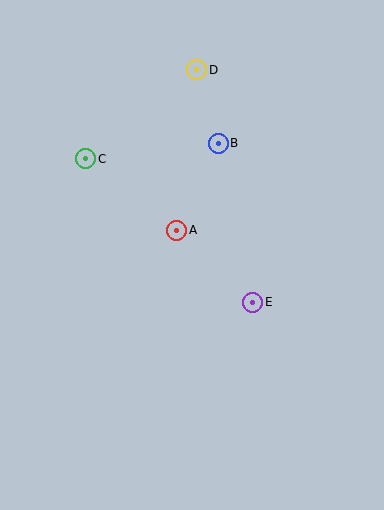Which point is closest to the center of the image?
Point A at (177, 230) is closest to the center.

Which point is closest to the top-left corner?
Point C is closest to the top-left corner.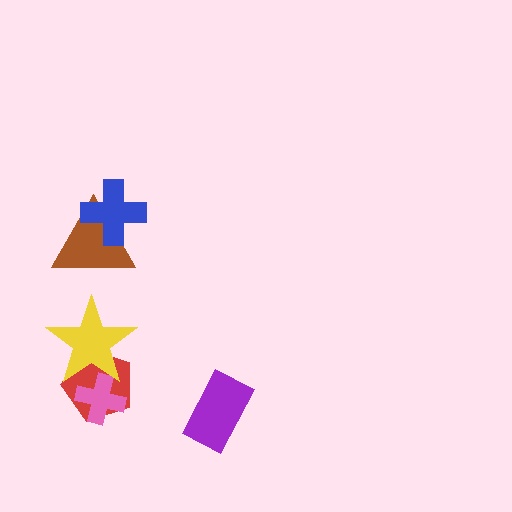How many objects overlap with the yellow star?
2 objects overlap with the yellow star.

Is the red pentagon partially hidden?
Yes, it is partially covered by another shape.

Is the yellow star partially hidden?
No, no other shape covers it.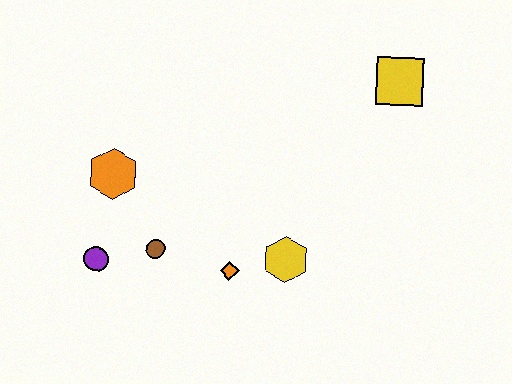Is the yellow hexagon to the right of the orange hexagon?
Yes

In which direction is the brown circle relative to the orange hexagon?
The brown circle is below the orange hexagon.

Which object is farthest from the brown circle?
The yellow square is farthest from the brown circle.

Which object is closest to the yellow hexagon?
The orange diamond is closest to the yellow hexagon.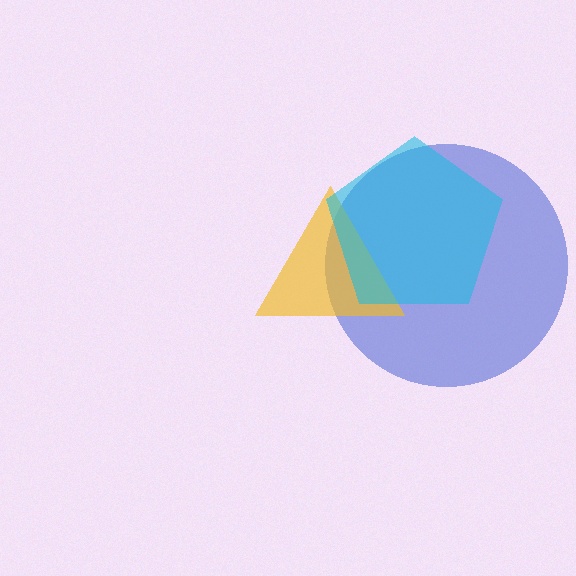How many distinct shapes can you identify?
There are 3 distinct shapes: a blue circle, a yellow triangle, a cyan pentagon.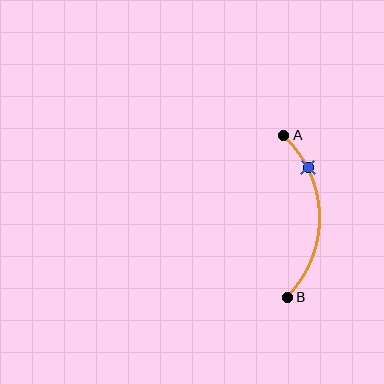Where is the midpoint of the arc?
The arc midpoint is the point on the curve farthest from the straight line joining A and B. It sits to the right of that line.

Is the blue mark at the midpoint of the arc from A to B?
No. The blue mark lies on the arc but is closer to endpoint A. The arc midpoint would be at the point on the curve equidistant along the arc from both A and B.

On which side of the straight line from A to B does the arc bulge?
The arc bulges to the right of the straight line connecting A and B.